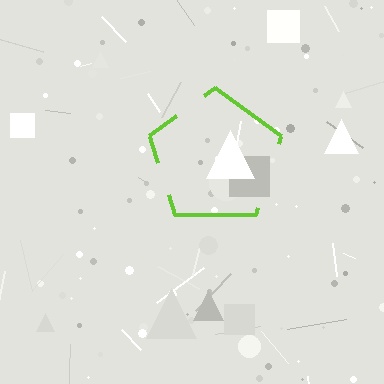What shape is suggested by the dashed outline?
The dashed outline suggests a pentagon.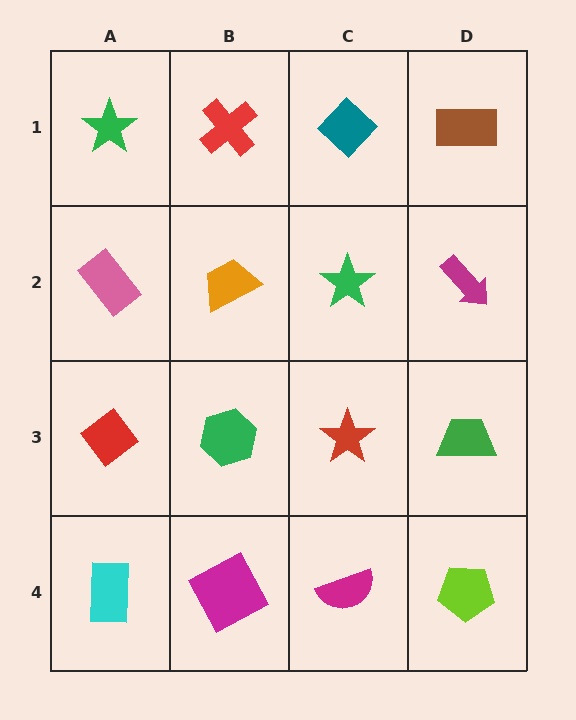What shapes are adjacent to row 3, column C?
A green star (row 2, column C), a magenta semicircle (row 4, column C), a green hexagon (row 3, column B), a green trapezoid (row 3, column D).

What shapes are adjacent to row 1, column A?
A pink rectangle (row 2, column A), a red cross (row 1, column B).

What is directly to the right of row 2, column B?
A green star.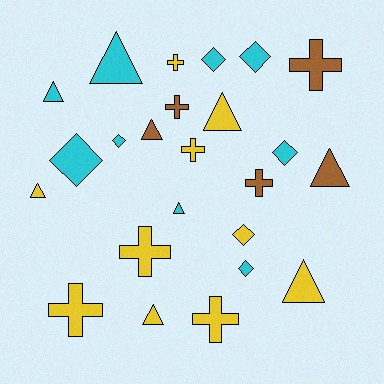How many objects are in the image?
There are 24 objects.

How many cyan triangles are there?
There are 3 cyan triangles.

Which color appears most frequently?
Yellow, with 10 objects.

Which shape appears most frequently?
Triangle, with 9 objects.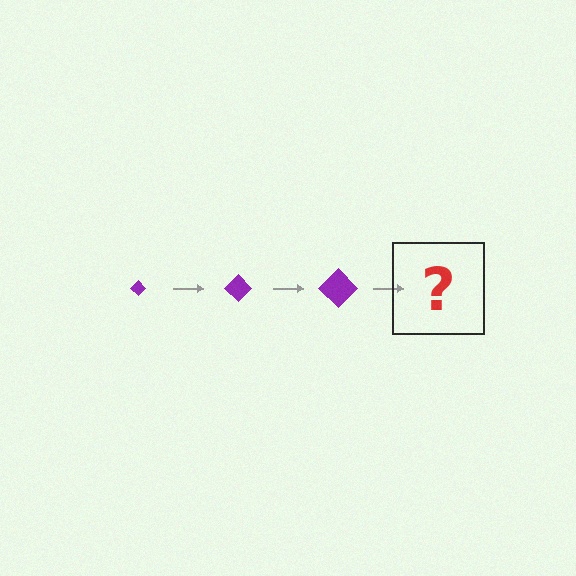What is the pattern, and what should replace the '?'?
The pattern is that the diamond gets progressively larger each step. The '?' should be a purple diamond, larger than the previous one.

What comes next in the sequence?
The next element should be a purple diamond, larger than the previous one.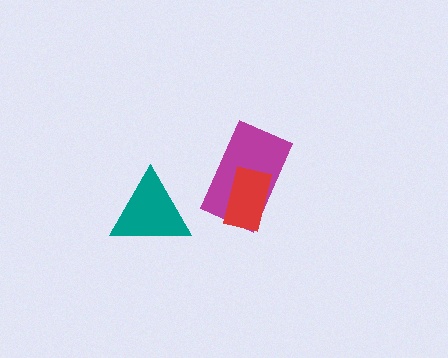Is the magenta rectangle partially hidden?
Yes, it is partially covered by another shape.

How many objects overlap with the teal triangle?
0 objects overlap with the teal triangle.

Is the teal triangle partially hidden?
No, no other shape covers it.